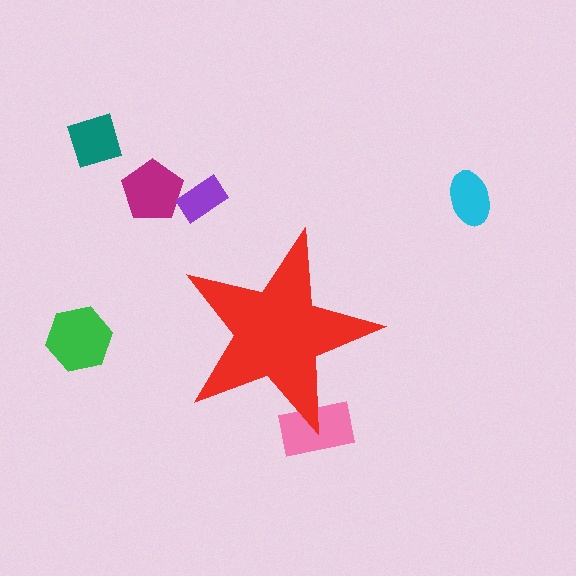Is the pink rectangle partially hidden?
Yes, the pink rectangle is partially hidden behind the red star.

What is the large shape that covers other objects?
A red star.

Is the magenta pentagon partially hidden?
No, the magenta pentagon is fully visible.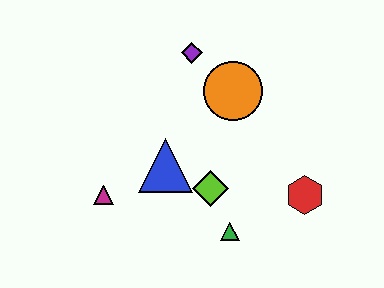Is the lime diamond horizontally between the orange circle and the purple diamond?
Yes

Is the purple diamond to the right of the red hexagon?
No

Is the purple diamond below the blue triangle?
No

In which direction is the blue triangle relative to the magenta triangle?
The blue triangle is to the right of the magenta triangle.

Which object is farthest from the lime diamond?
The purple diamond is farthest from the lime diamond.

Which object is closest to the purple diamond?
The orange circle is closest to the purple diamond.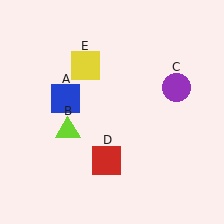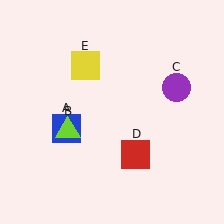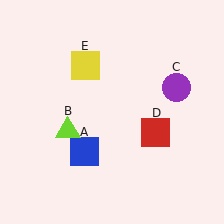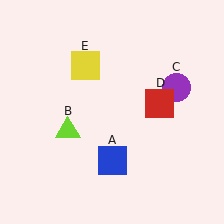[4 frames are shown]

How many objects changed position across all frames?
2 objects changed position: blue square (object A), red square (object D).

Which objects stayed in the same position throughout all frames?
Lime triangle (object B) and purple circle (object C) and yellow square (object E) remained stationary.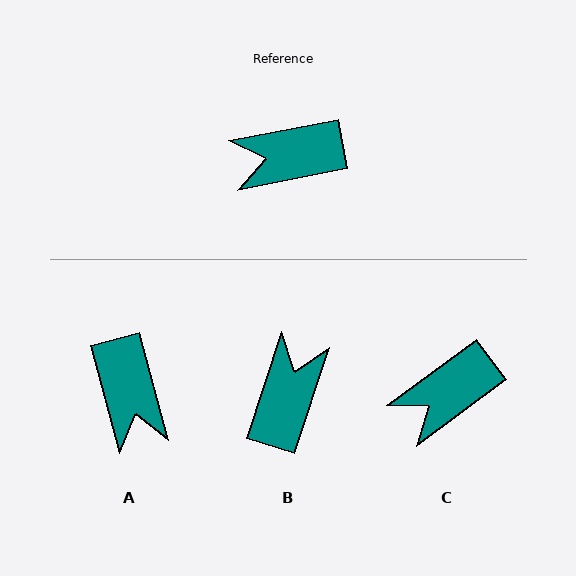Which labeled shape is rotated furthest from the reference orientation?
B, about 119 degrees away.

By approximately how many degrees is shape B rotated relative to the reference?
Approximately 119 degrees clockwise.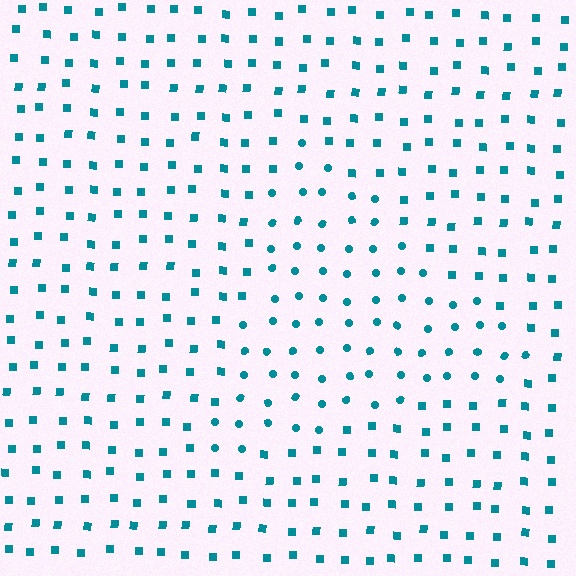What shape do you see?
I see a triangle.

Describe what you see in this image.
The image is filled with small teal elements arranged in a uniform grid. A triangle-shaped region contains circles, while the surrounding area contains squares. The boundary is defined purely by the change in element shape.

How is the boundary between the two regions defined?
The boundary is defined by a change in element shape: circles inside vs. squares outside. All elements share the same color and spacing.